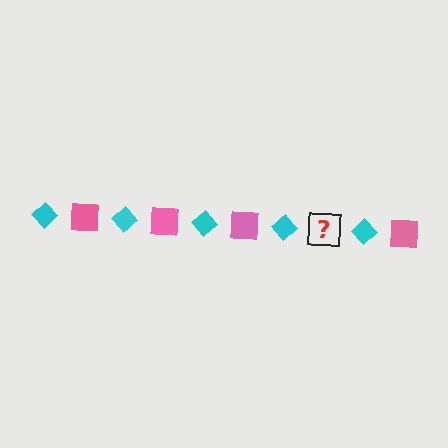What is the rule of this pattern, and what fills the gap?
The rule is that the pattern alternates between cyan diamond and pink square. The gap should be filled with a pink square.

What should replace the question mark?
The question mark should be replaced with a pink square.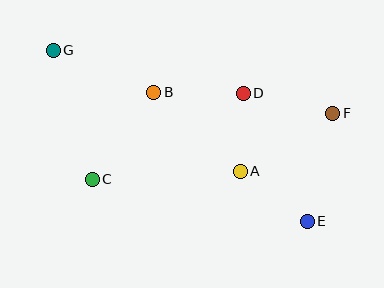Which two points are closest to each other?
Points A and D are closest to each other.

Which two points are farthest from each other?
Points E and G are farthest from each other.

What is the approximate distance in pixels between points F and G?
The distance between F and G is approximately 287 pixels.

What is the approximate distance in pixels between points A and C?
The distance between A and C is approximately 148 pixels.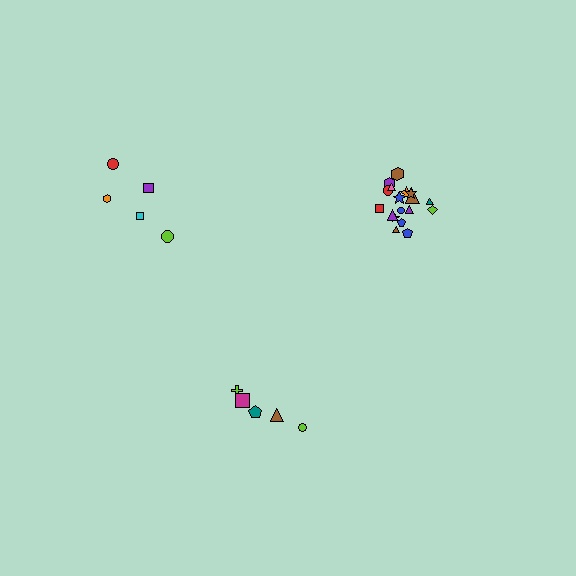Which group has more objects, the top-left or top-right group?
The top-right group.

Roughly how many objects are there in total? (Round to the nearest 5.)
Roughly 30 objects in total.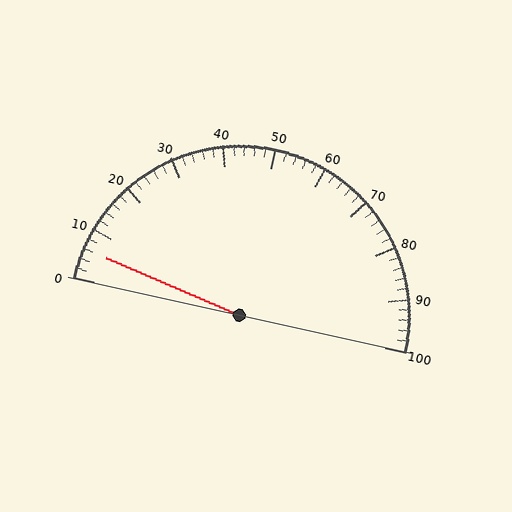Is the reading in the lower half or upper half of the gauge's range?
The reading is in the lower half of the range (0 to 100).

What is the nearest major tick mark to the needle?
The nearest major tick mark is 10.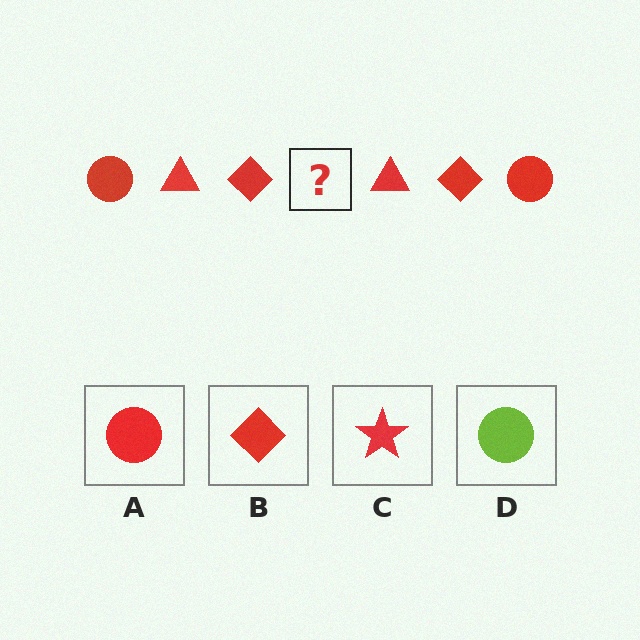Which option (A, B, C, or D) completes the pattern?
A.